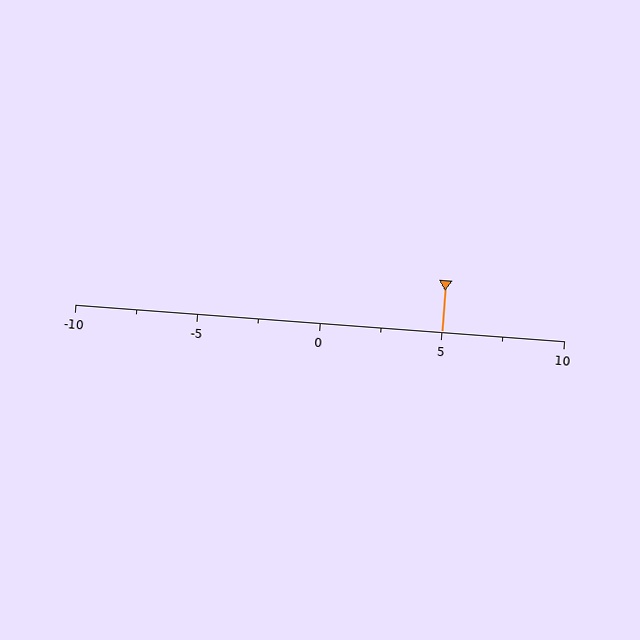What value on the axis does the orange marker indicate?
The marker indicates approximately 5.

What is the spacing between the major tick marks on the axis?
The major ticks are spaced 5 apart.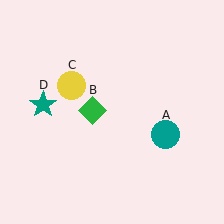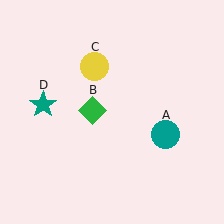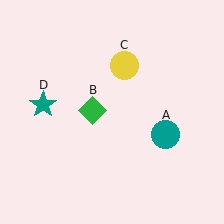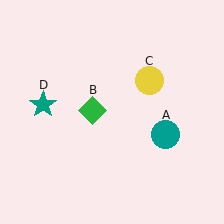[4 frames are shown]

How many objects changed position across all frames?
1 object changed position: yellow circle (object C).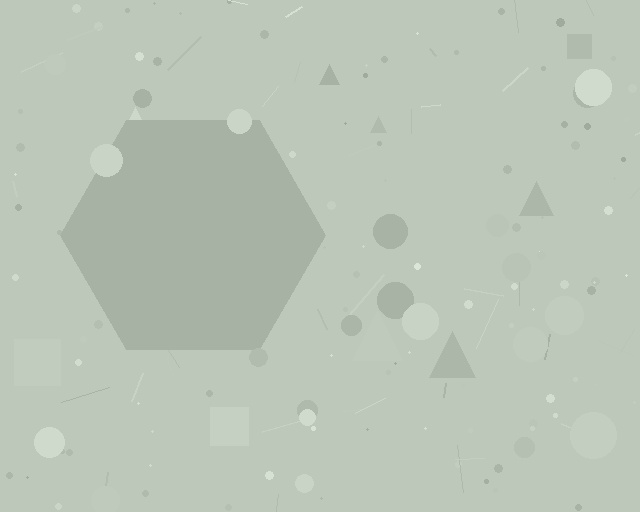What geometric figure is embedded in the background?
A hexagon is embedded in the background.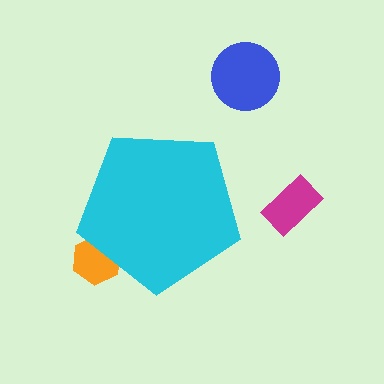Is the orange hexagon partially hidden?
Yes, the orange hexagon is partially hidden behind the cyan pentagon.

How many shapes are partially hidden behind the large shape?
1 shape is partially hidden.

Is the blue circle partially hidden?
No, the blue circle is fully visible.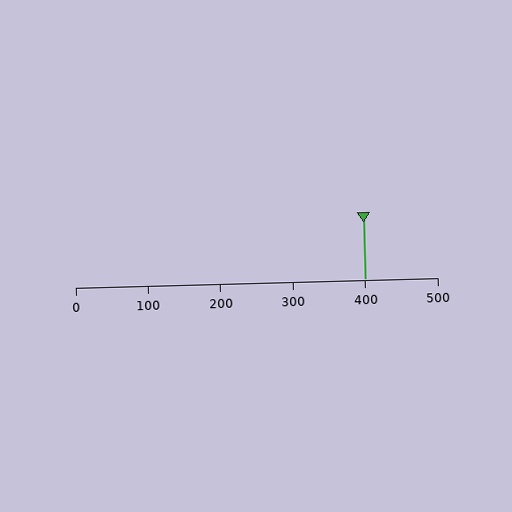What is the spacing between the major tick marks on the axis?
The major ticks are spaced 100 apart.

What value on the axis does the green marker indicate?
The marker indicates approximately 400.